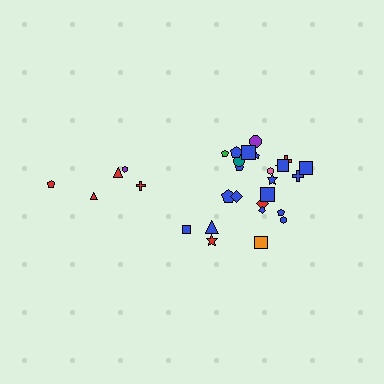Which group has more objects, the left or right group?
The right group.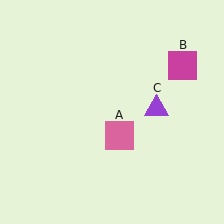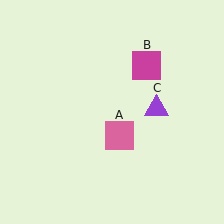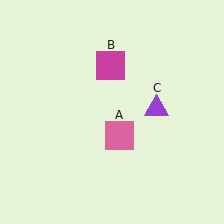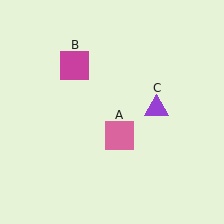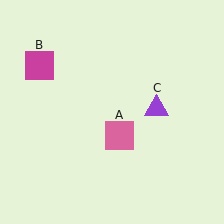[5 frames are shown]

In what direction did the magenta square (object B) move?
The magenta square (object B) moved left.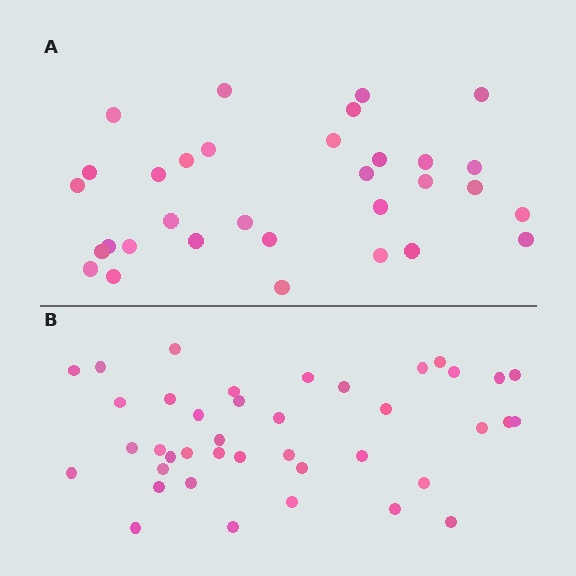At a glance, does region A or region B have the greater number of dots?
Region B (the bottom region) has more dots.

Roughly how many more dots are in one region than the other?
Region B has roughly 8 or so more dots than region A.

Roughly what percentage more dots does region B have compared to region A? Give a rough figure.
About 25% more.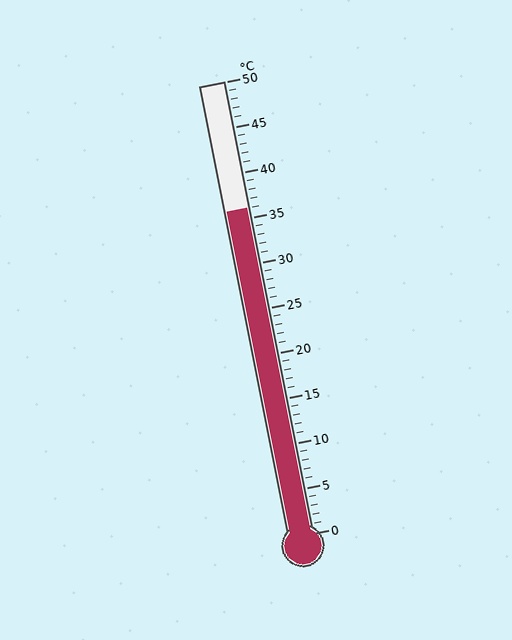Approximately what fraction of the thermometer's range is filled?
The thermometer is filled to approximately 70% of its range.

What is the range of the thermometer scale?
The thermometer scale ranges from 0°C to 50°C.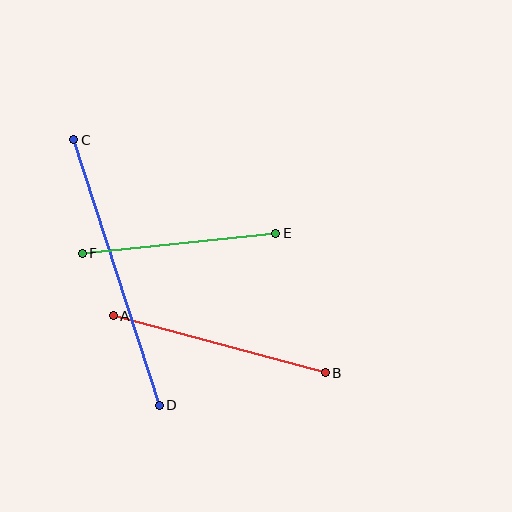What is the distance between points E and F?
The distance is approximately 194 pixels.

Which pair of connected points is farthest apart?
Points C and D are farthest apart.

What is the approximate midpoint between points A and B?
The midpoint is at approximately (219, 344) pixels.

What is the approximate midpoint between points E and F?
The midpoint is at approximately (179, 243) pixels.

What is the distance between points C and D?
The distance is approximately 279 pixels.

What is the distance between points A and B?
The distance is approximately 220 pixels.